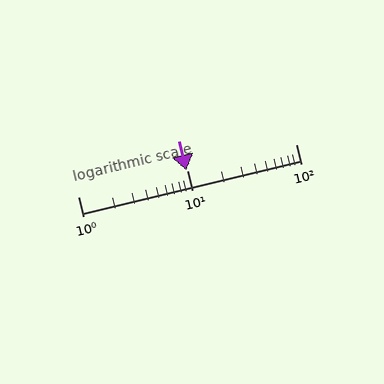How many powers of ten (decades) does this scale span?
The scale spans 2 decades, from 1 to 100.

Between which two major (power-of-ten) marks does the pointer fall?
The pointer is between 1 and 10.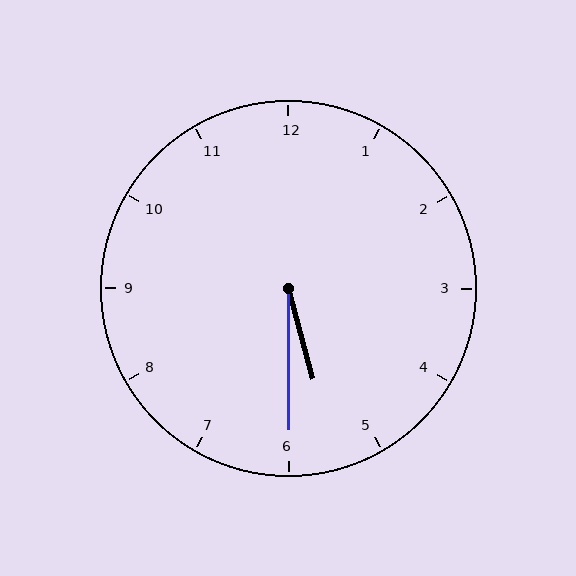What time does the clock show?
5:30.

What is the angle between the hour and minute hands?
Approximately 15 degrees.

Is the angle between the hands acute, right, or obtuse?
It is acute.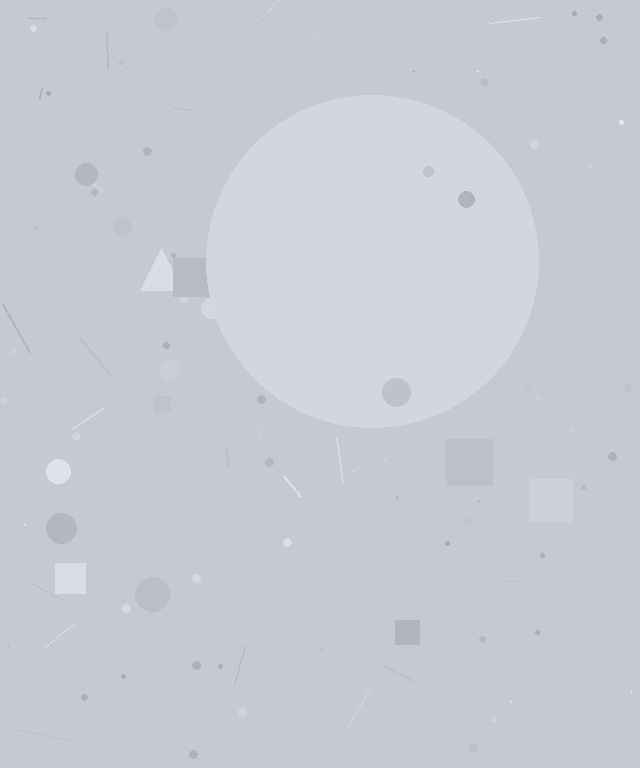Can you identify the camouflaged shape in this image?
The camouflaged shape is a circle.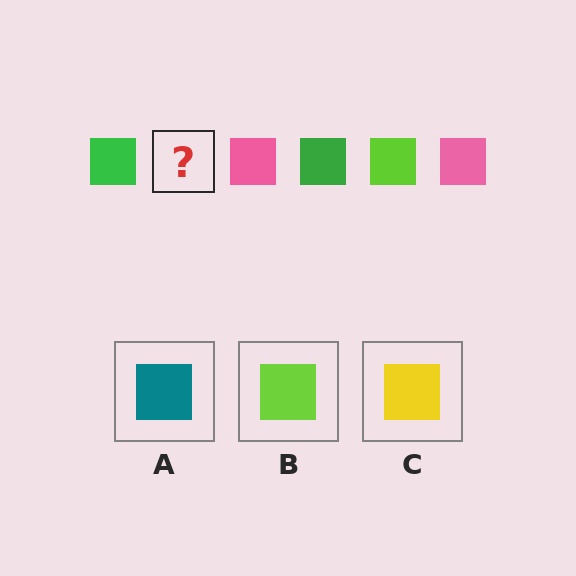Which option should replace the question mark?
Option B.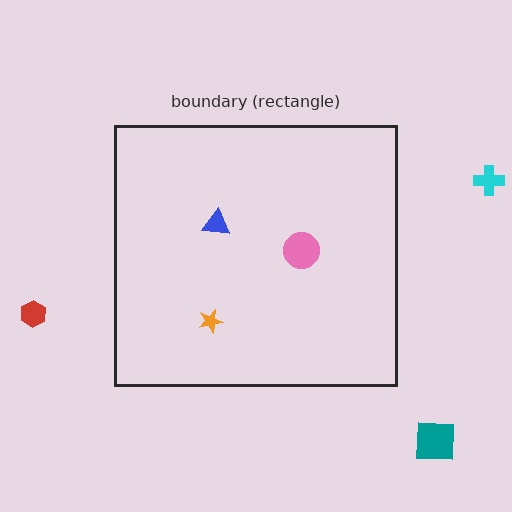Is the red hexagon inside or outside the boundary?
Outside.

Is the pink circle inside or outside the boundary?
Inside.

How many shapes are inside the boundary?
3 inside, 3 outside.